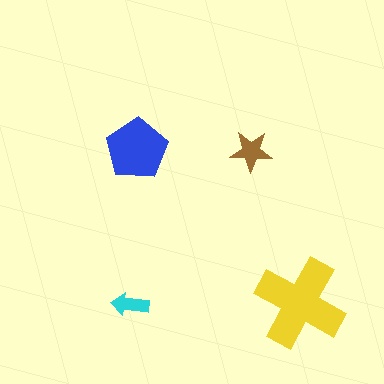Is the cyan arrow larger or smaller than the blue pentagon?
Smaller.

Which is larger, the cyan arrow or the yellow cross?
The yellow cross.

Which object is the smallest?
The cyan arrow.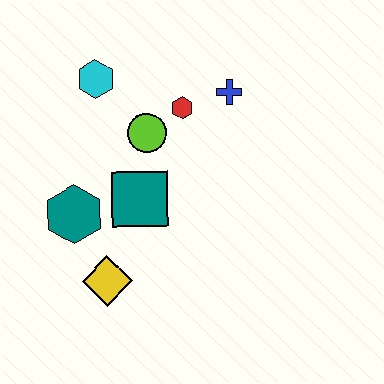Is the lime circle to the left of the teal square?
No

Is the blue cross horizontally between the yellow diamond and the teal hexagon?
No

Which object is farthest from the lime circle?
The yellow diamond is farthest from the lime circle.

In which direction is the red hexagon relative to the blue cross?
The red hexagon is to the left of the blue cross.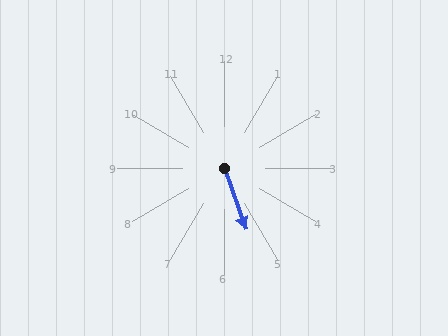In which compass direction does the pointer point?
South.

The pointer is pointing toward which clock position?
Roughly 5 o'clock.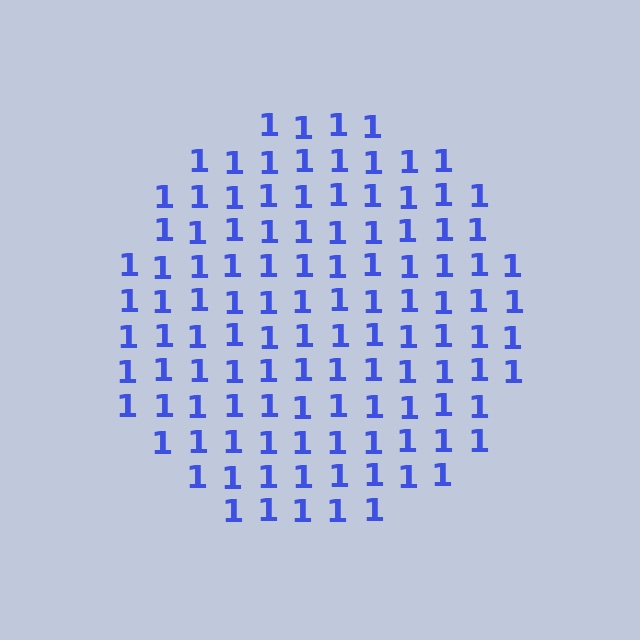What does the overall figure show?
The overall figure shows a circle.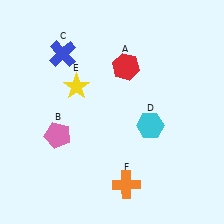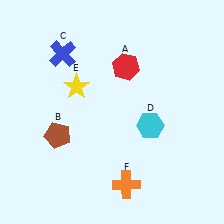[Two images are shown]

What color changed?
The pentagon (B) changed from pink in Image 1 to brown in Image 2.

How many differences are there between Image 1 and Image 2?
There is 1 difference between the two images.